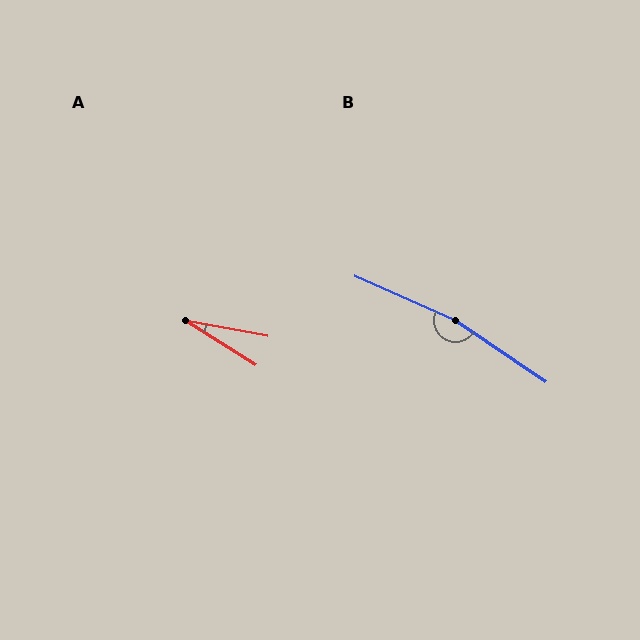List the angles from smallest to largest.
A (22°), B (170°).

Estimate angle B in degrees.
Approximately 170 degrees.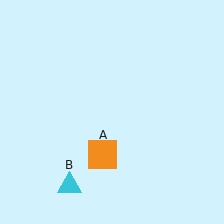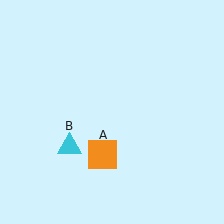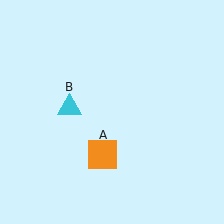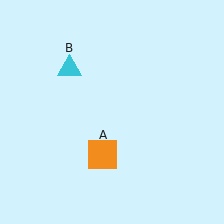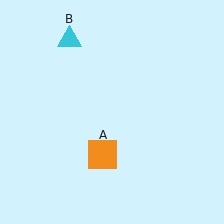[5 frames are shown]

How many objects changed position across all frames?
1 object changed position: cyan triangle (object B).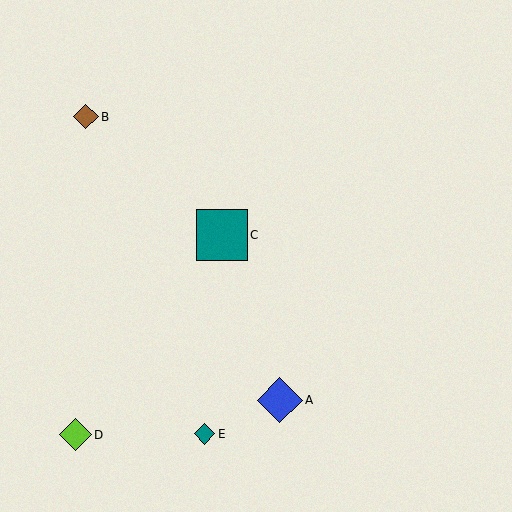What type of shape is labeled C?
Shape C is a teal square.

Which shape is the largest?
The teal square (labeled C) is the largest.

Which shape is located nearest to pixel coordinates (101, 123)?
The brown diamond (labeled B) at (86, 117) is nearest to that location.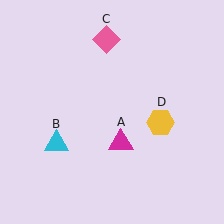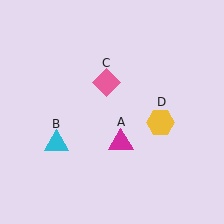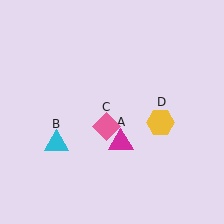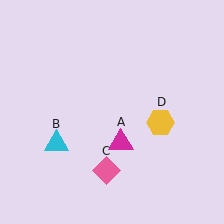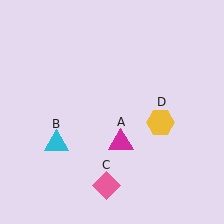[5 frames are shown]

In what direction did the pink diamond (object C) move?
The pink diamond (object C) moved down.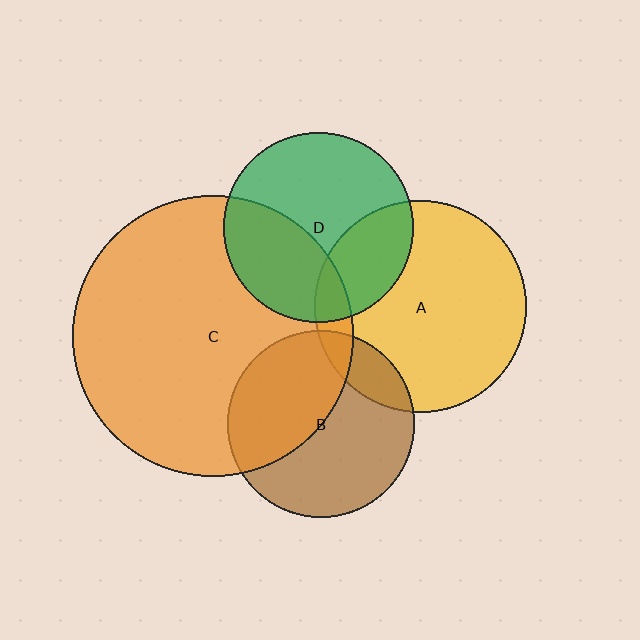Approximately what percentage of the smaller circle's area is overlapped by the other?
Approximately 10%.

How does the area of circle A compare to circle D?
Approximately 1.2 times.